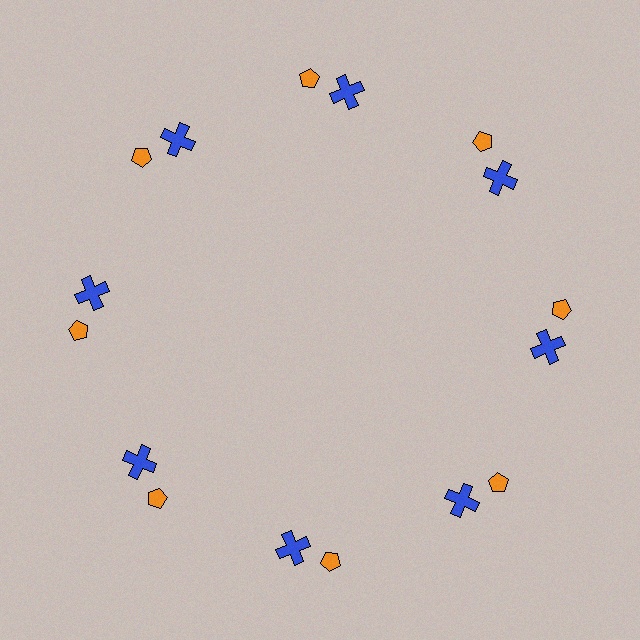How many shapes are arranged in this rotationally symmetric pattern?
There are 16 shapes, arranged in 8 groups of 2.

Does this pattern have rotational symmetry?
Yes, this pattern has 8-fold rotational symmetry. It looks the same after rotating 45 degrees around the center.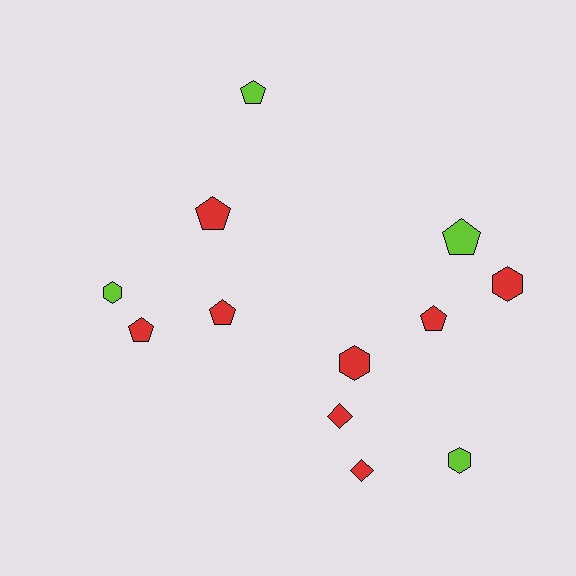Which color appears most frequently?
Red, with 8 objects.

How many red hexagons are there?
There are 2 red hexagons.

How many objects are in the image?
There are 12 objects.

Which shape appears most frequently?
Pentagon, with 6 objects.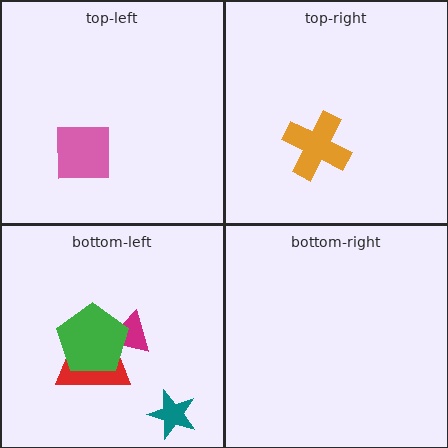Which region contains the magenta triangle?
The bottom-left region.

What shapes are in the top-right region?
The orange cross.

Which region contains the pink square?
The top-left region.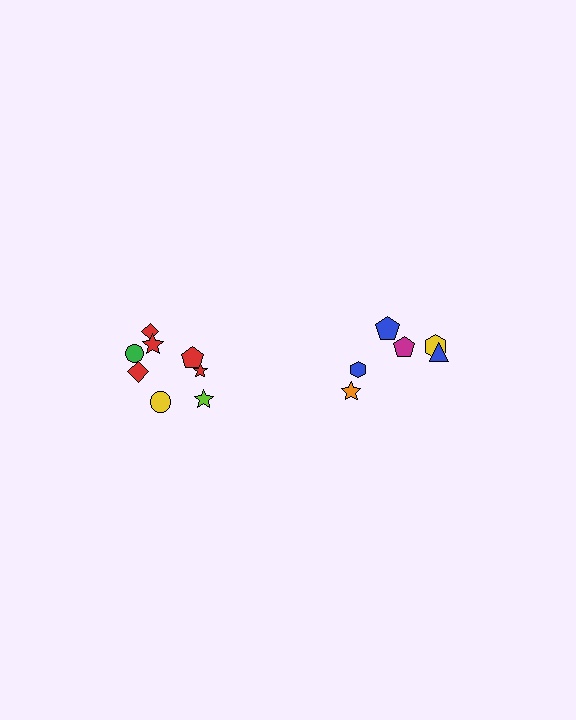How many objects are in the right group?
There are 6 objects.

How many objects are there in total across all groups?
There are 14 objects.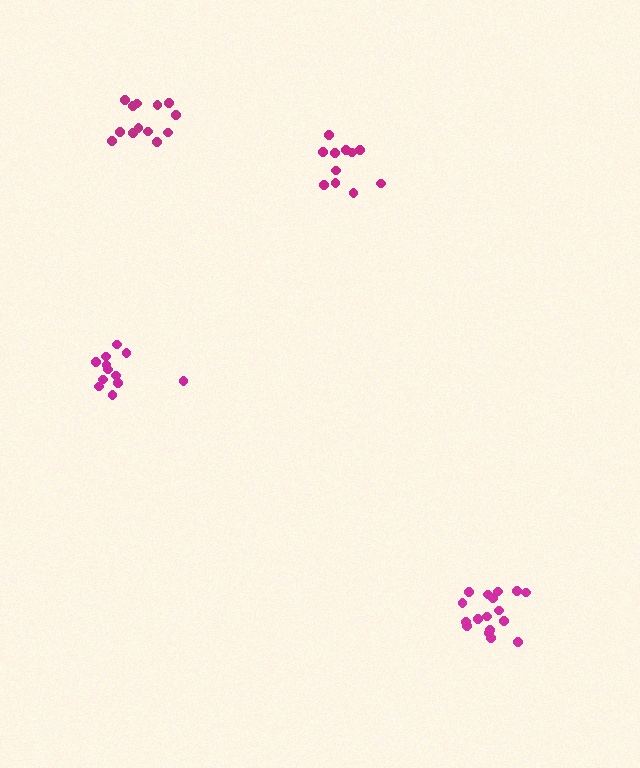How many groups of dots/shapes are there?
There are 4 groups.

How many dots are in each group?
Group 1: 17 dots, Group 2: 12 dots, Group 3: 12 dots, Group 4: 13 dots (54 total).